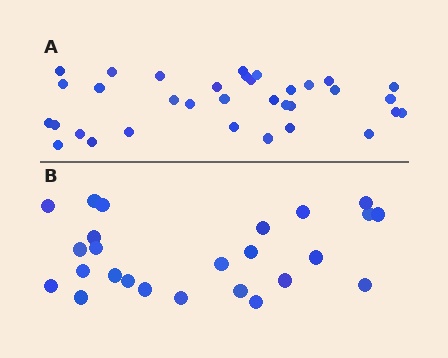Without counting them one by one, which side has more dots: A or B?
Region A (the top region) has more dots.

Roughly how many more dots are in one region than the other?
Region A has roughly 8 or so more dots than region B.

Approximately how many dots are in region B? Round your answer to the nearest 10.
About 20 dots. (The exact count is 25, which rounds to 20.)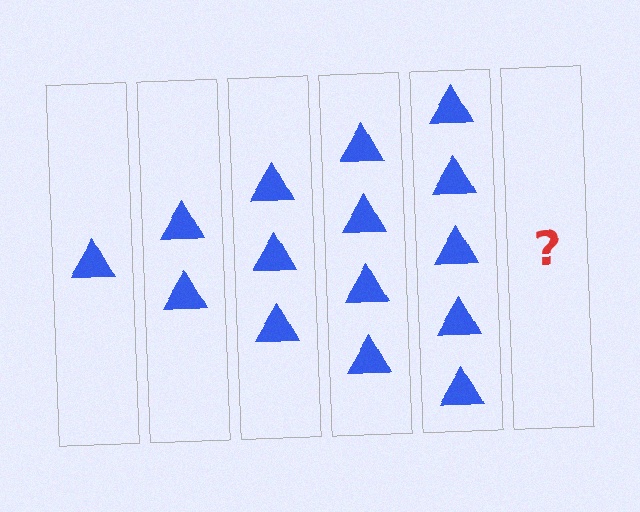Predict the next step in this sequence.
The next step is 6 triangles.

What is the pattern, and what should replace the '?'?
The pattern is that each step adds one more triangle. The '?' should be 6 triangles.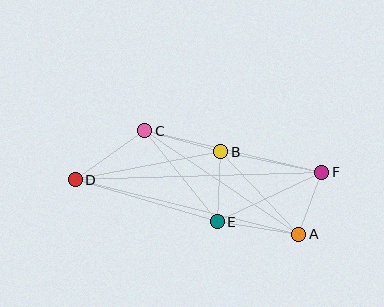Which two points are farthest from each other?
Points D and F are farthest from each other.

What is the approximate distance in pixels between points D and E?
The distance between D and E is approximately 148 pixels.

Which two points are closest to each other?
Points A and F are closest to each other.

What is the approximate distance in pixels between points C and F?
The distance between C and F is approximately 182 pixels.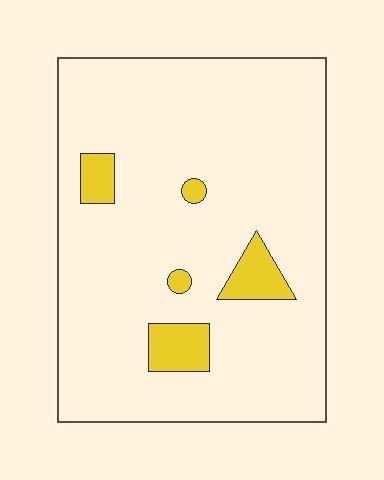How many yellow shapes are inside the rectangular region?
5.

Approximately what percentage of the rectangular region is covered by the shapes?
Approximately 10%.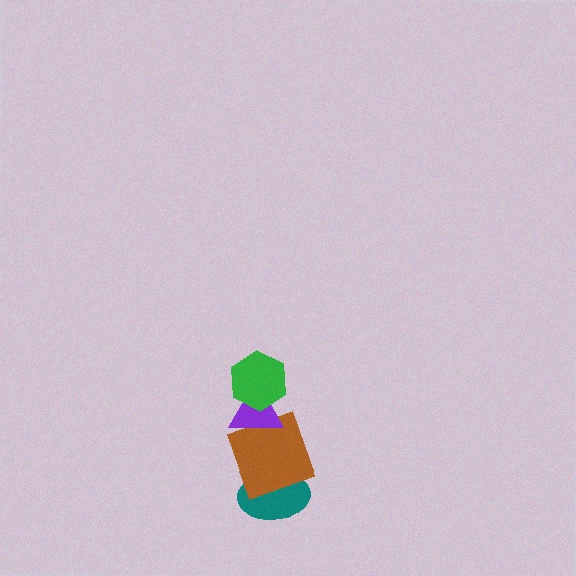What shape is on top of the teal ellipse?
The brown square is on top of the teal ellipse.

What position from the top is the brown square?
The brown square is 3rd from the top.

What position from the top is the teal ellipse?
The teal ellipse is 4th from the top.